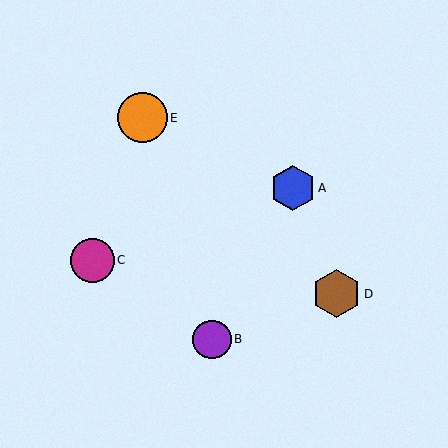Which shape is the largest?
The orange circle (labeled E) is the largest.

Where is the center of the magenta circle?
The center of the magenta circle is at (92, 260).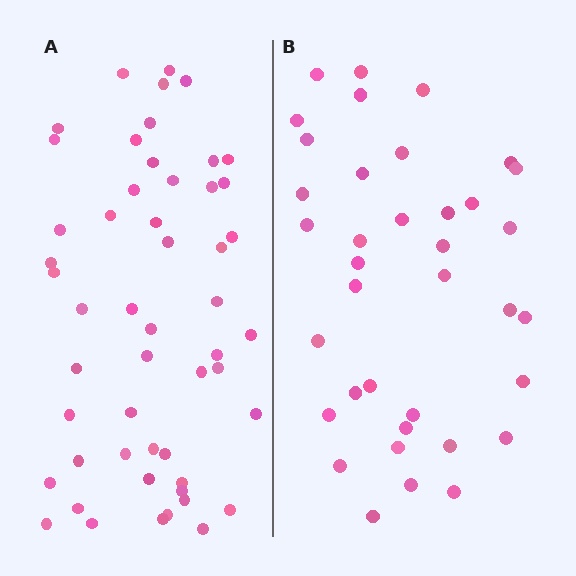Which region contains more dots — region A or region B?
Region A (the left region) has more dots.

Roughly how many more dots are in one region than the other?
Region A has approximately 15 more dots than region B.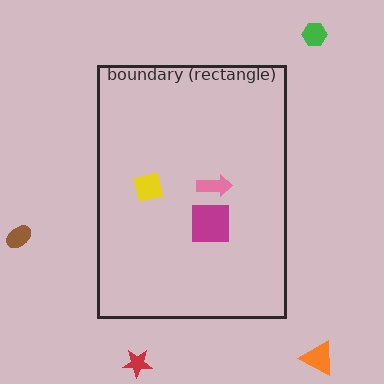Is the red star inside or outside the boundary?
Outside.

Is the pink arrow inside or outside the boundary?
Inside.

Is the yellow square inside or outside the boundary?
Inside.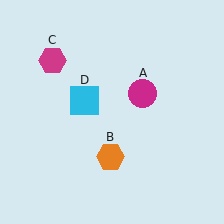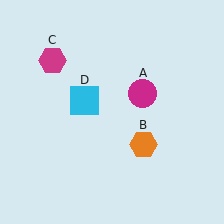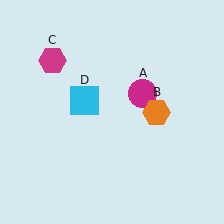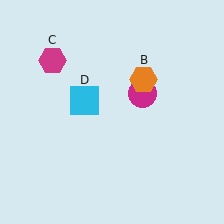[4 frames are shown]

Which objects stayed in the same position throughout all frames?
Magenta circle (object A) and magenta hexagon (object C) and cyan square (object D) remained stationary.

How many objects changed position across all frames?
1 object changed position: orange hexagon (object B).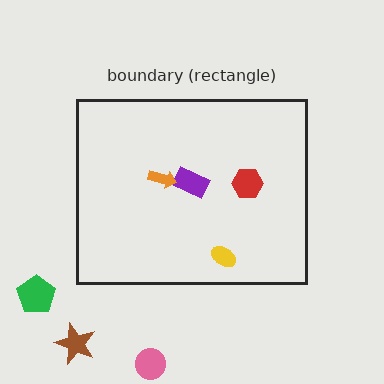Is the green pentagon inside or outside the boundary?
Outside.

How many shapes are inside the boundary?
4 inside, 3 outside.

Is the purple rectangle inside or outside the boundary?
Inside.